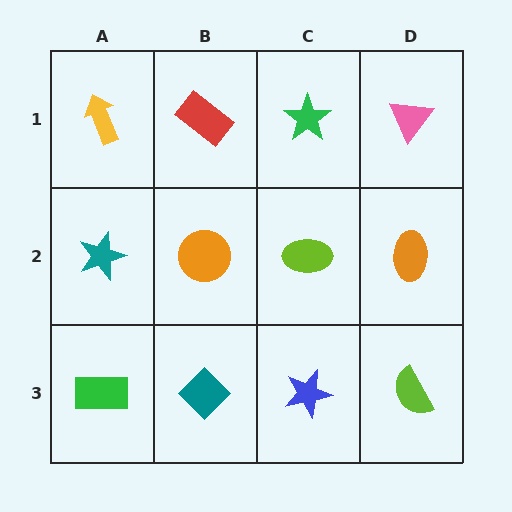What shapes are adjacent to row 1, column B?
An orange circle (row 2, column B), a yellow arrow (row 1, column A), a green star (row 1, column C).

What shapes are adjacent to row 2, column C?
A green star (row 1, column C), a blue star (row 3, column C), an orange circle (row 2, column B), an orange ellipse (row 2, column D).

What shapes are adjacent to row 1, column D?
An orange ellipse (row 2, column D), a green star (row 1, column C).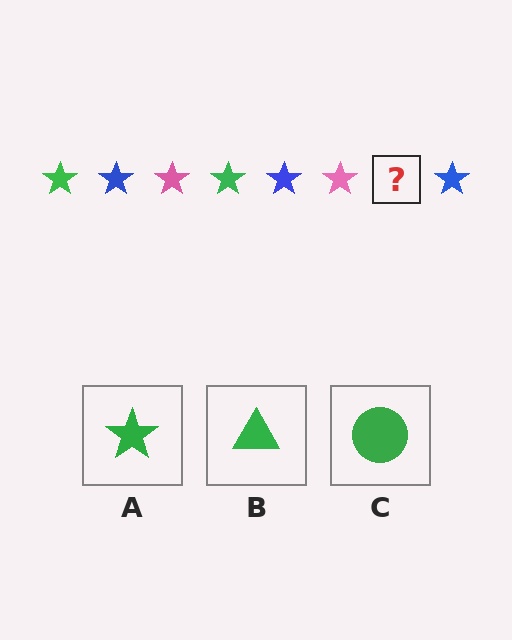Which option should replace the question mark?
Option A.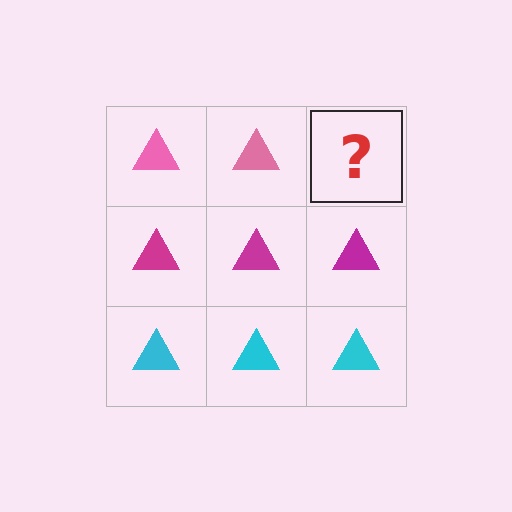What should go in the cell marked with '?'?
The missing cell should contain a pink triangle.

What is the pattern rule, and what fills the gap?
The rule is that each row has a consistent color. The gap should be filled with a pink triangle.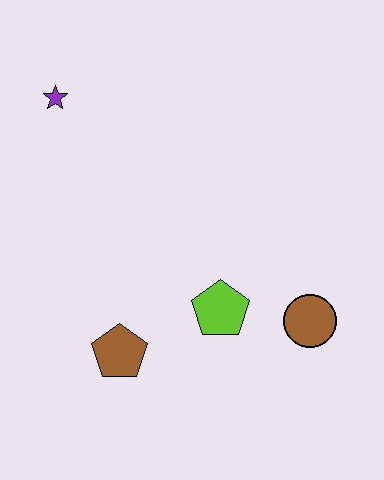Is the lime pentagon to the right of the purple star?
Yes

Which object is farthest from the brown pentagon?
The purple star is farthest from the brown pentagon.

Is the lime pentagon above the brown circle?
Yes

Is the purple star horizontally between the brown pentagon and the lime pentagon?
No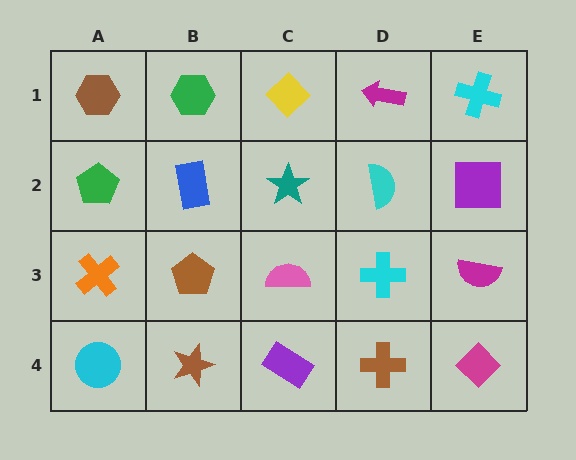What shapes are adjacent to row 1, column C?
A teal star (row 2, column C), a green hexagon (row 1, column B), a magenta arrow (row 1, column D).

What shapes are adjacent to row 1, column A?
A green pentagon (row 2, column A), a green hexagon (row 1, column B).